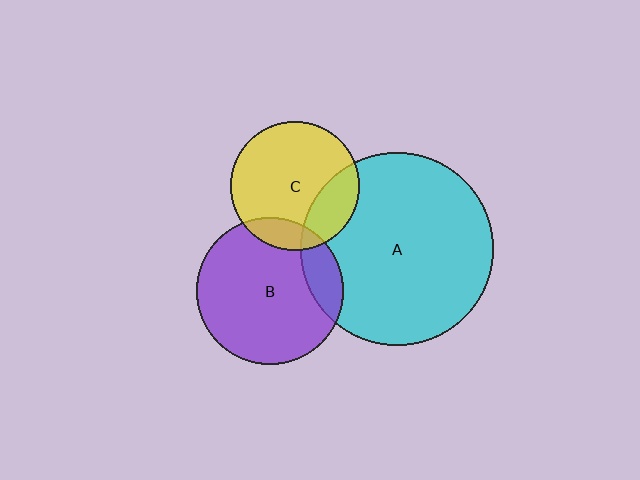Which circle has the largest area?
Circle A (cyan).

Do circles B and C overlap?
Yes.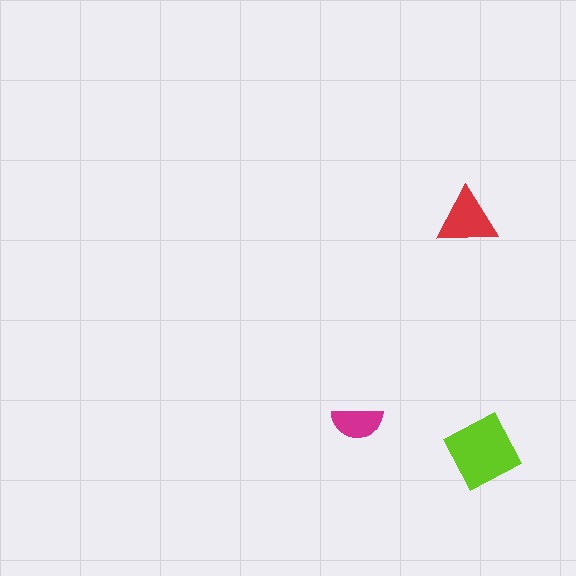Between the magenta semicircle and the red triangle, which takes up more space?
The red triangle.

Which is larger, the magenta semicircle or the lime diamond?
The lime diamond.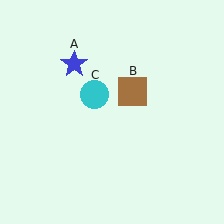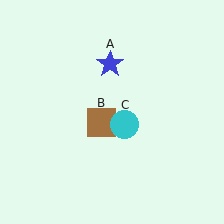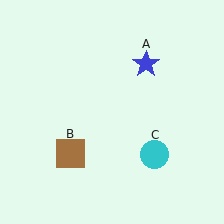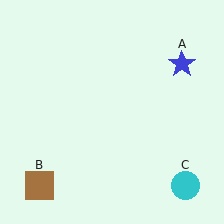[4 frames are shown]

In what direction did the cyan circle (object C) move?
The cyan circle (object C) moved down and to the right.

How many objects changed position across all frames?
3 objects changed position: blue star (object A), brown square (object B), cyan circle (object C).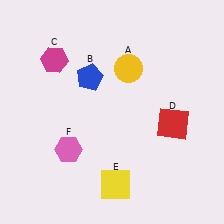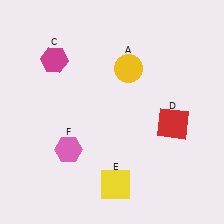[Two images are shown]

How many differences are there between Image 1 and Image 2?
There is 1 difference between the two images.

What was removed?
The blue pentagon (B) was removed in Image 2.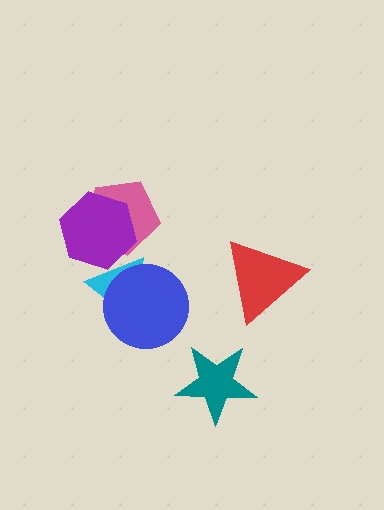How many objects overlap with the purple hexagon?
2 objects overlap with the purple hexagon.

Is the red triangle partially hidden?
No, no other shape covers it.